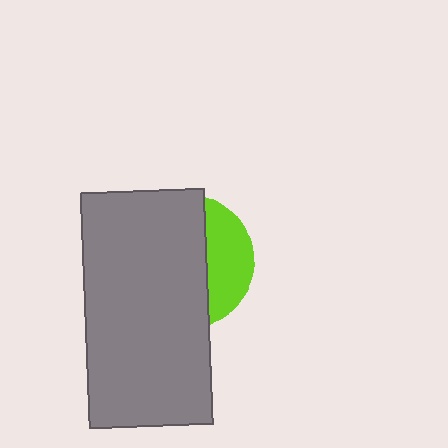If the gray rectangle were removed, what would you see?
You would see the complete lime circle.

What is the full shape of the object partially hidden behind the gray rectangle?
The partially hidden object is a lime circle.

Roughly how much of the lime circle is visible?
A small part of it is visible (roughly 32%).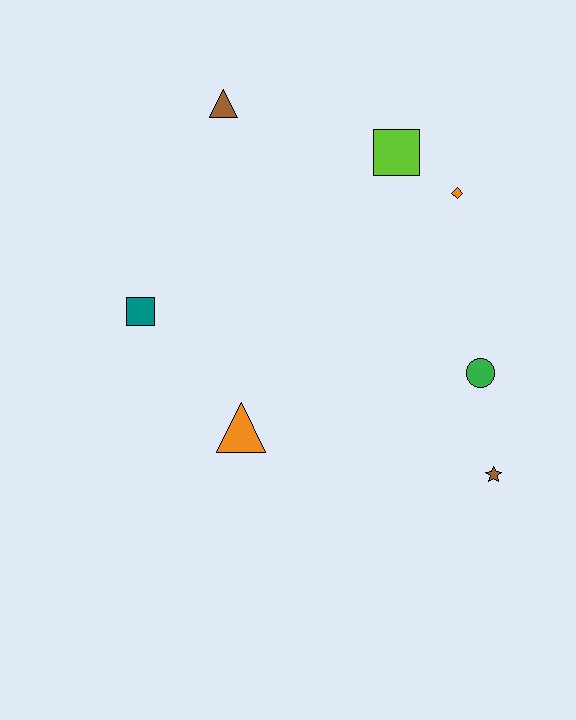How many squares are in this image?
There are 2 squares.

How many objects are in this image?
There are 7 objects.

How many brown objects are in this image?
There are 2 brown objects.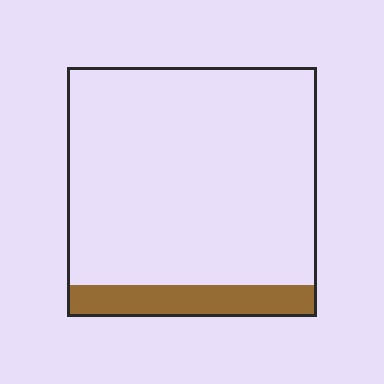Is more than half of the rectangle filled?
No.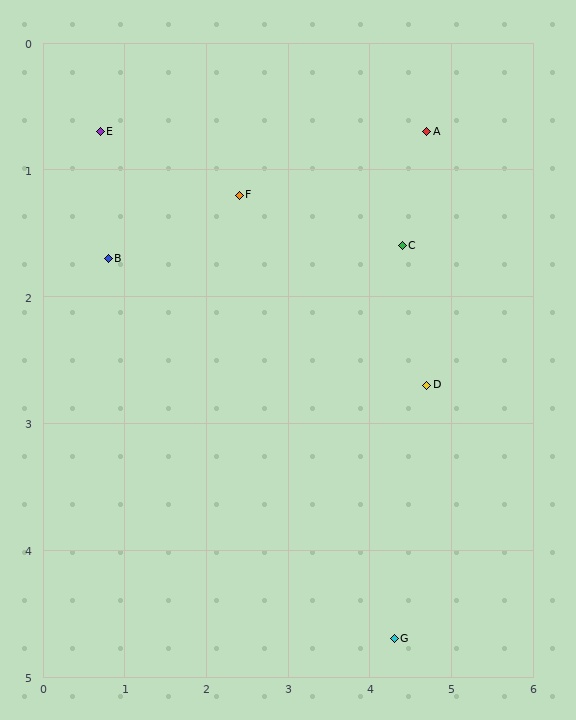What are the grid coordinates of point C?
Point C is at approximately (4.4, 1.6).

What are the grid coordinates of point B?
Point B is at approximately (0.8, 1.7).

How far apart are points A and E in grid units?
Points A and E are about 4.0 grid units apart.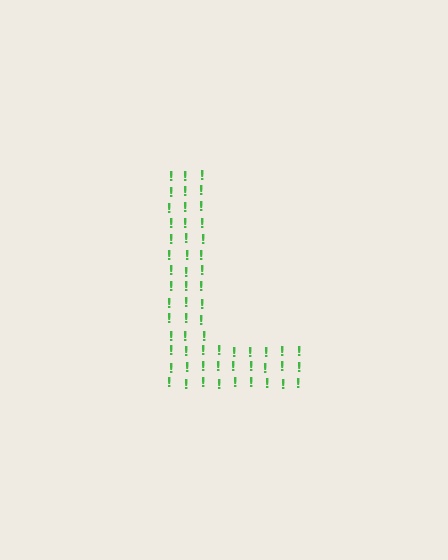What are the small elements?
The small elements are exclamation marks.